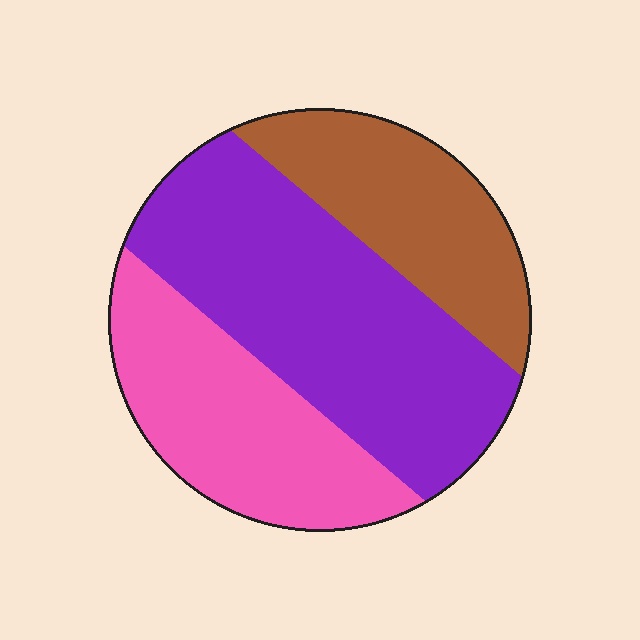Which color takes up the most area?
Purple, at roughly 45%.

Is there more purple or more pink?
Purple.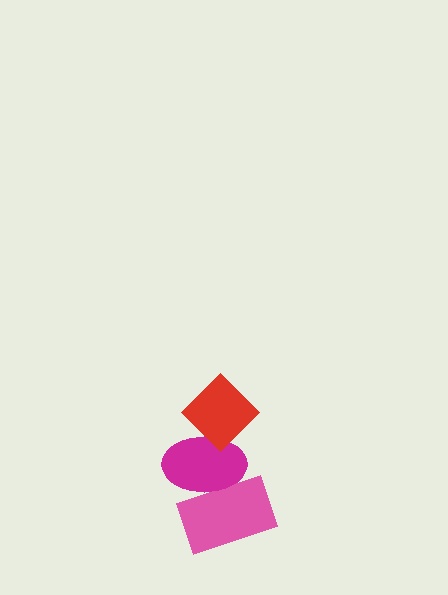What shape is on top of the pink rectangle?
The magenta ellipse is on top of the pink rectangle.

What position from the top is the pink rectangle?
The pink rectangle is 3rd from the top.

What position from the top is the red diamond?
The red diamond is 1st from the top.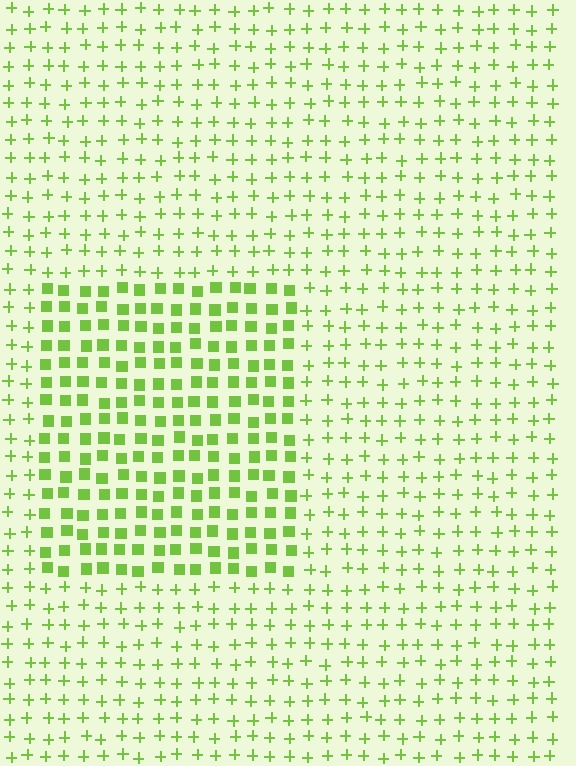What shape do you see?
I see a rectangle.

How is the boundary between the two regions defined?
The boundary is defined by a change in element shape: squares inside vs. plus signs outside. All elements share the same color and spacing.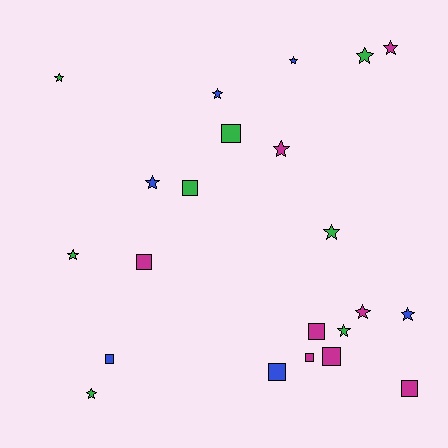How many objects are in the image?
There are 22 objects.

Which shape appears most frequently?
Star, with 13 objects.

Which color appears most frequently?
Magenta, with 8 objects.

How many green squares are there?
There are 2 green squares.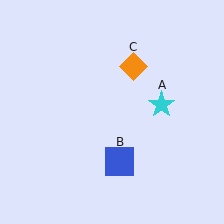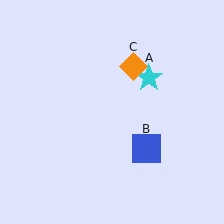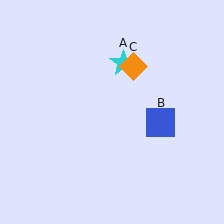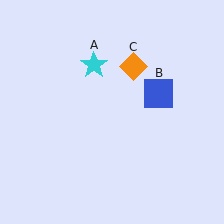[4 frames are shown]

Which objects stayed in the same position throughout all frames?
Orange diamond (object C) remained stationary.